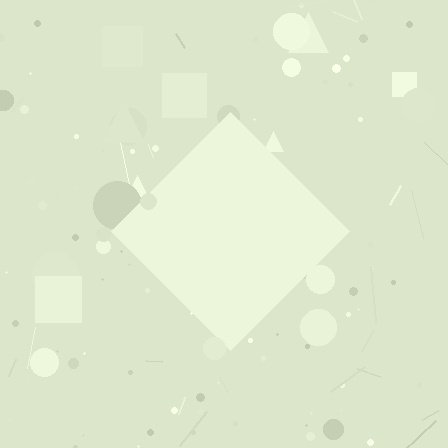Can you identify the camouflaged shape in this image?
The camouflaged shape is a diamond.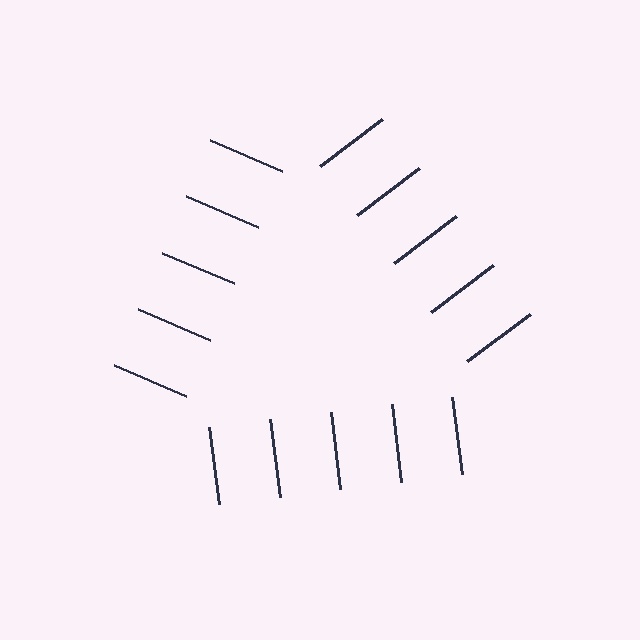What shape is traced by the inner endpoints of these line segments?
An illusory triangle — the line segments terminate on its edges but no continuous stroke is drawn.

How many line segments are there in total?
15 — 5 along each of the 3 edges.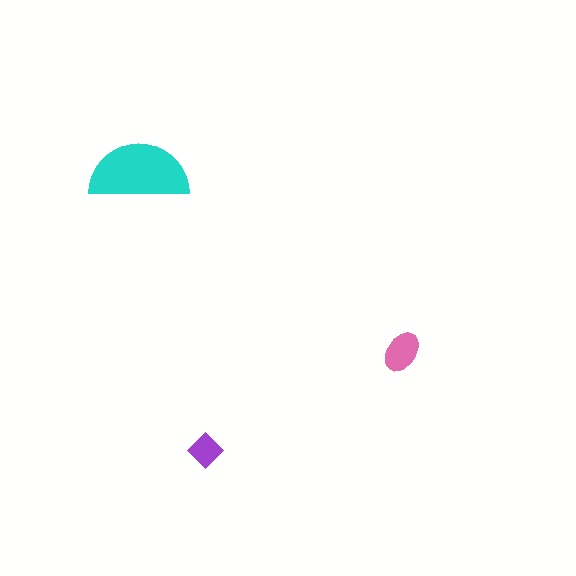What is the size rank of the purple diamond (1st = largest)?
3rd.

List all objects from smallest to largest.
The purple diamond, the pink ellipse, the cyan semicircle.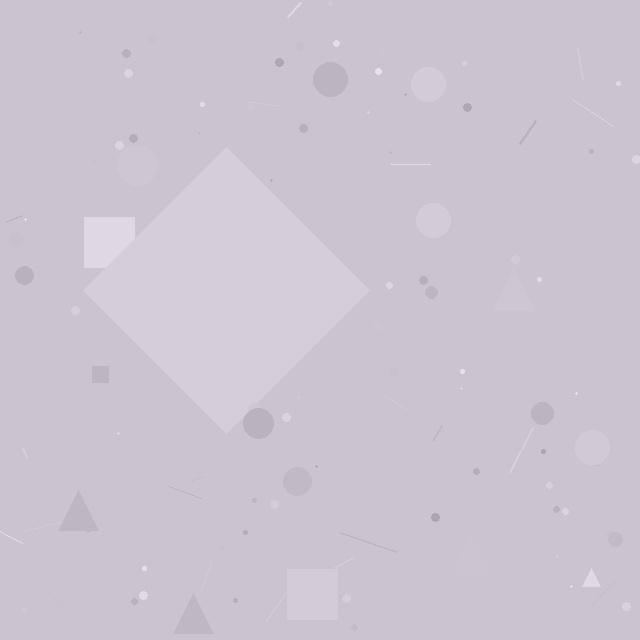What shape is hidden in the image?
A diamond is hidden in the image.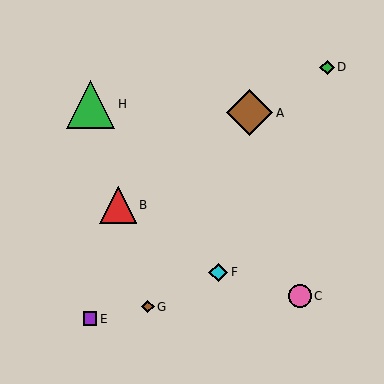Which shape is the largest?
The green triangle (labeled H) is the largest.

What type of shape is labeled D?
Shape D is a green diamond.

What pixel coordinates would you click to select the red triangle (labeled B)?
Click at (118, 205) to select the red triangle B.